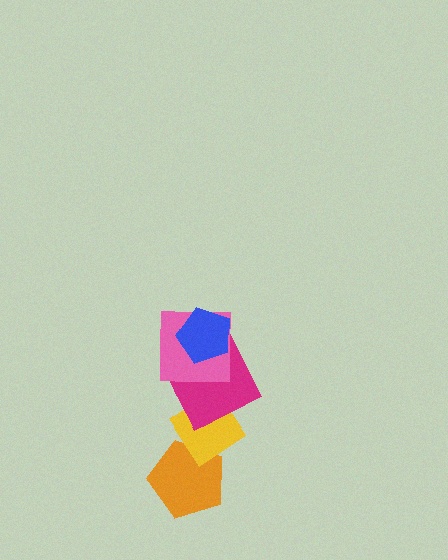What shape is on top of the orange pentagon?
The yellow diamond is on top of the orange pentagon.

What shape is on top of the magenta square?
The pink square is on top of the magenta square.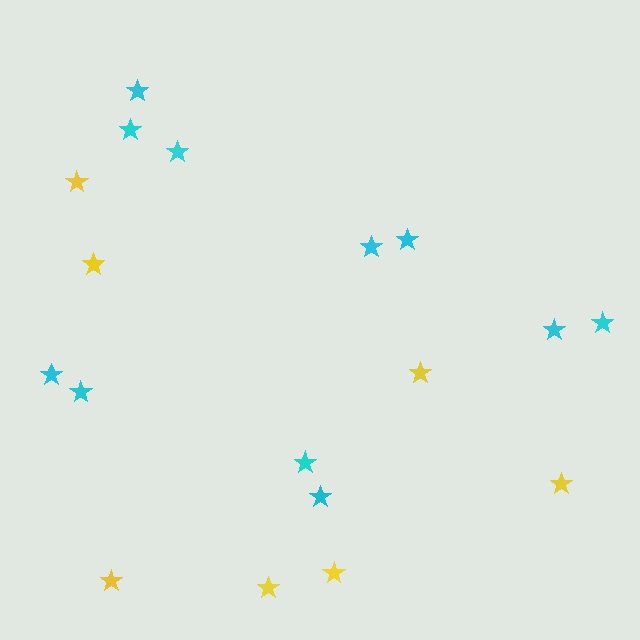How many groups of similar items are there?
There are 2 groups: one group of cyan stars (11) and one group of yellow stars (7).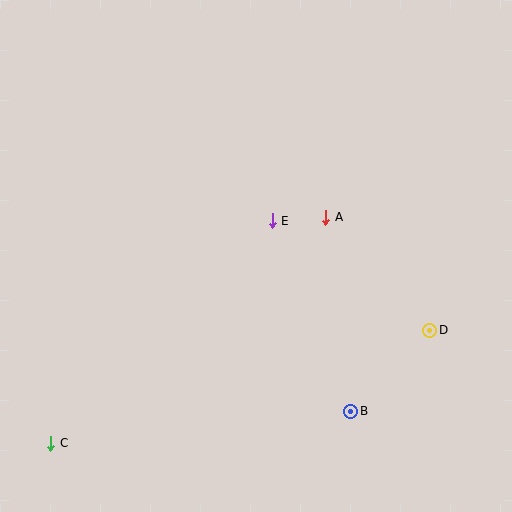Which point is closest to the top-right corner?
Point A is closest to the top-right corner.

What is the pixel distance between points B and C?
The distance between B and C is 302 pixels.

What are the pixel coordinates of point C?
Point C is at (51, 443).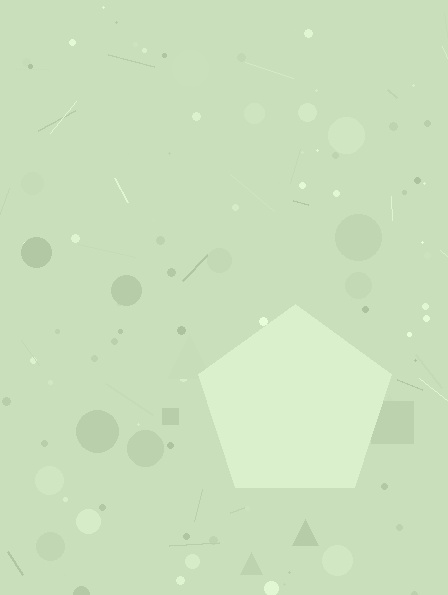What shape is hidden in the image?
A pentagon is hidden in the image.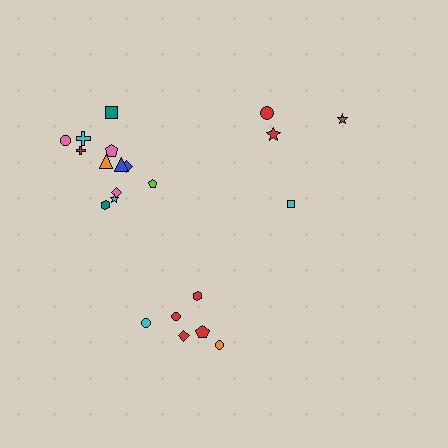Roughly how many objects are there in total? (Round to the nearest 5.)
Roughly 20 objects in total.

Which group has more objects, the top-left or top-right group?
The top-left group.